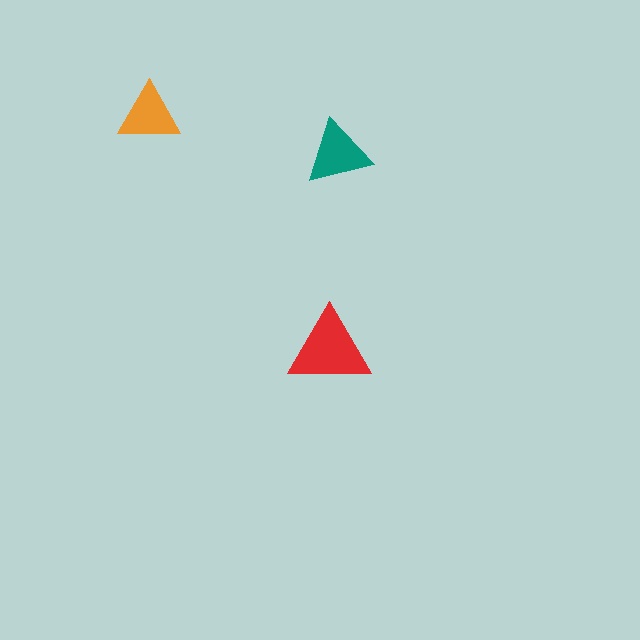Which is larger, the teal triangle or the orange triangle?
The teal one.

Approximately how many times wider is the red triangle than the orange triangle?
About 1.5 times wider.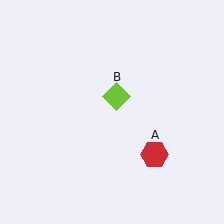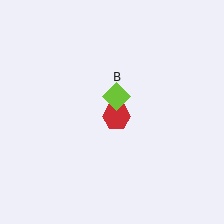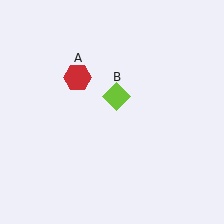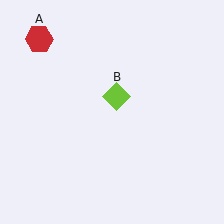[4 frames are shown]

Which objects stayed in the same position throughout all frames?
Lime diamond (object B) remained stationary.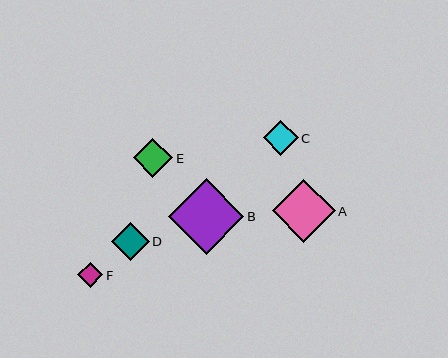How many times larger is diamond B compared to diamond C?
Diamond B is approximately 2.2 times the size of diamond C.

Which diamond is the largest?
Diamond B is the largest with a size of approximately 76 pixels.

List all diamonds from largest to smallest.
From largest to smallest: B, A, E, D, C, F.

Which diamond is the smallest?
Diamond F is the smallest with a size of approximately 25 pixels.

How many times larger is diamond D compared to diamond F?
Diamond D is approximately 1.5 times the size of diamond F.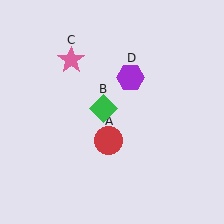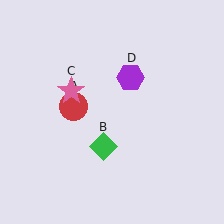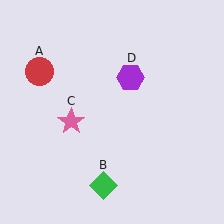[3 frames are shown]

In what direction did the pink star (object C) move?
The pink star (object C) moved down.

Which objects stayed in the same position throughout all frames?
Purple hexagon (object D) remained stationary.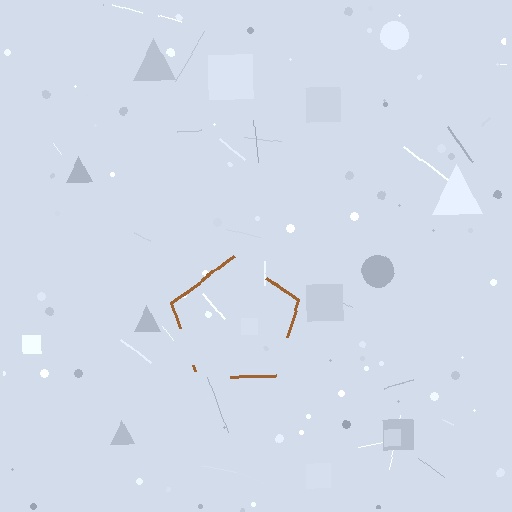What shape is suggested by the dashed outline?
The dashed outline suggests a pentagon.